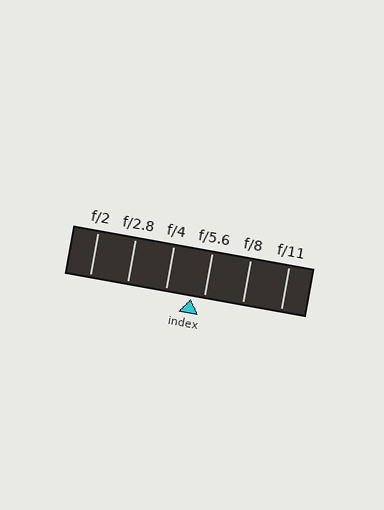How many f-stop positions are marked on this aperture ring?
There are 6 f-stop positions marked.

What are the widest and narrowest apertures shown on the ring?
The widest aperture shown is f/2 and the narrowest is f/11.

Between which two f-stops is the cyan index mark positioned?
The index mark is between f/4 and f/5.6.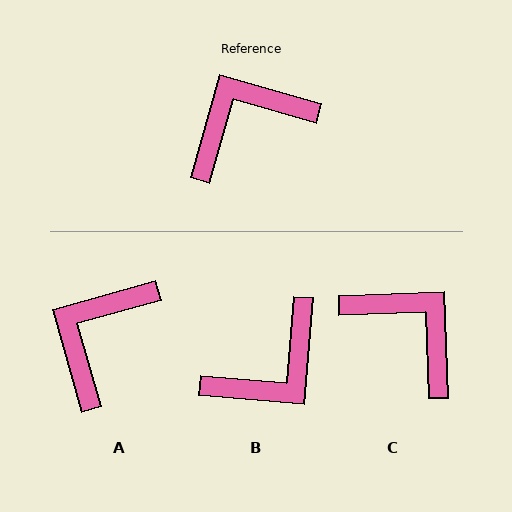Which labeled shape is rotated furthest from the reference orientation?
B, about 169 degrees away.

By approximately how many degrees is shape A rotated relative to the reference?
Approximately 31 degrees counter-clockwise.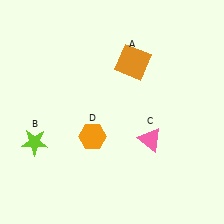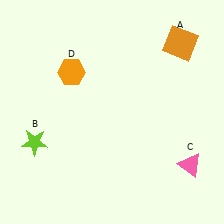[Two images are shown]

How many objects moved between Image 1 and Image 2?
3 objects moved between the two images.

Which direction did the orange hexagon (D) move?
The orange hexagon (D) moved up.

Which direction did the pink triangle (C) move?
The pink triangle (C) moved right.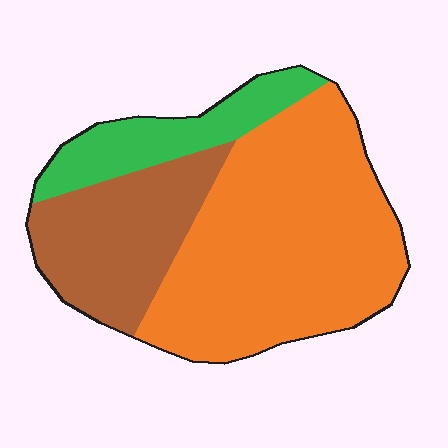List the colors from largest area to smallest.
From largest to smallest: orange, brown, green.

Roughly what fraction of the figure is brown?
Brown takes up about one quarter (1/4) of the figure.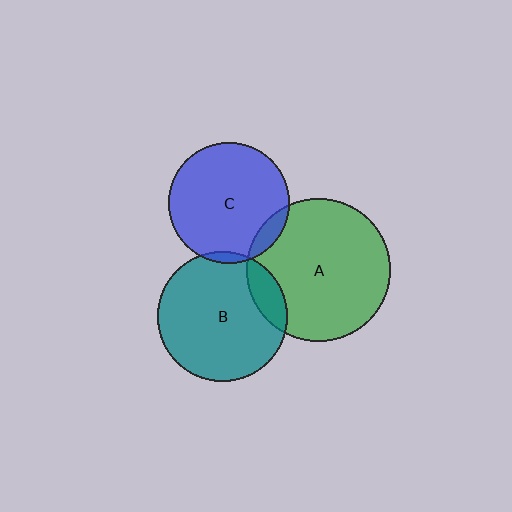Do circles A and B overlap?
Yes.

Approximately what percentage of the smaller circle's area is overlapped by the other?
Approximately 15%.